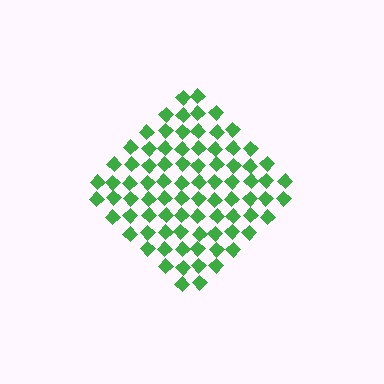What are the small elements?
The small elements are diamonds.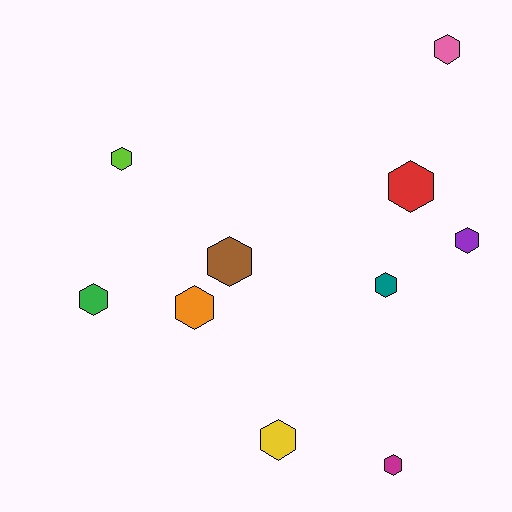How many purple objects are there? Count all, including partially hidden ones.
There is 1 purple object.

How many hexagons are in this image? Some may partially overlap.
There are 10 hexagons.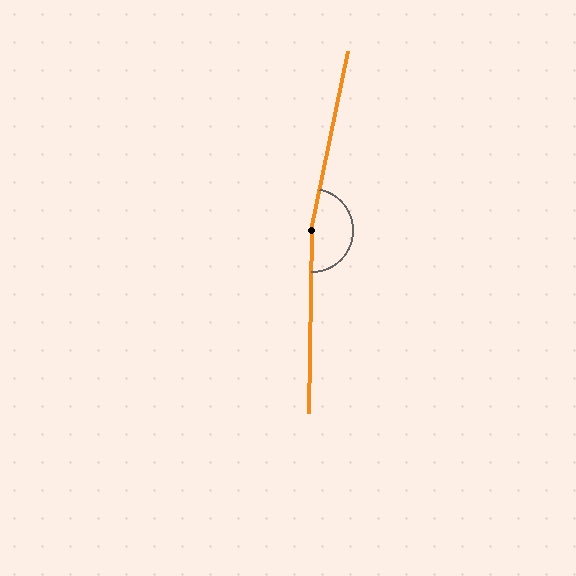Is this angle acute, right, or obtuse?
It is obtuse.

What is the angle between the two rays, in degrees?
Approximately 169 degrees.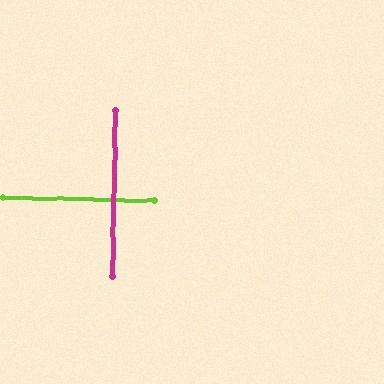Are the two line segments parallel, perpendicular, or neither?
Perpendicular — they meet at approximately 90°.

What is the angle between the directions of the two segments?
Approximately 90 degrees.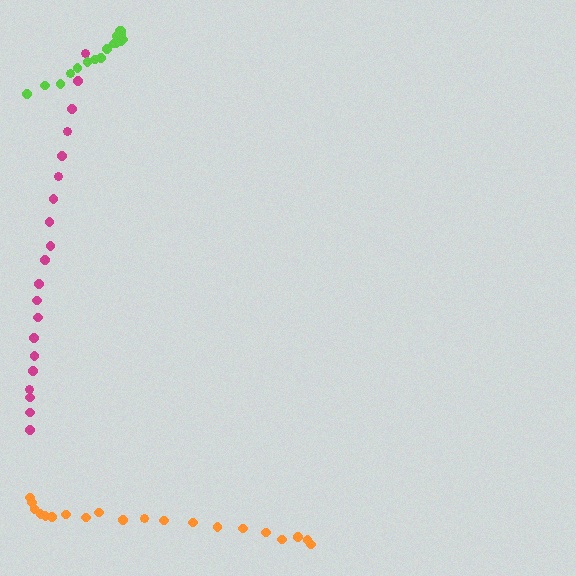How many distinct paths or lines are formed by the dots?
There are 3 distinct paths.